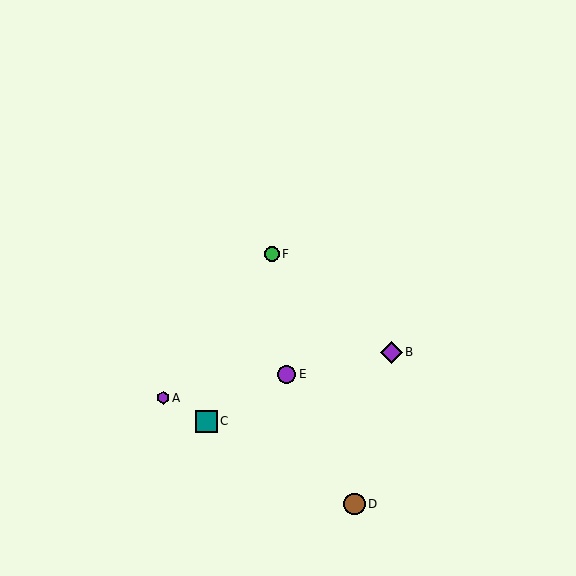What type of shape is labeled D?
Shape D is a brown circle.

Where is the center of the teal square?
The center of the teal square is at (207, 421).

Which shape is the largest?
The purple diamond (labeled B) is the largest.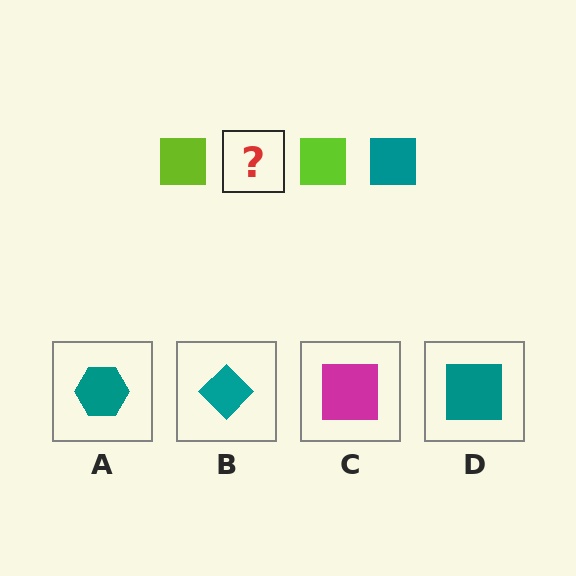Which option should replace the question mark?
Option D.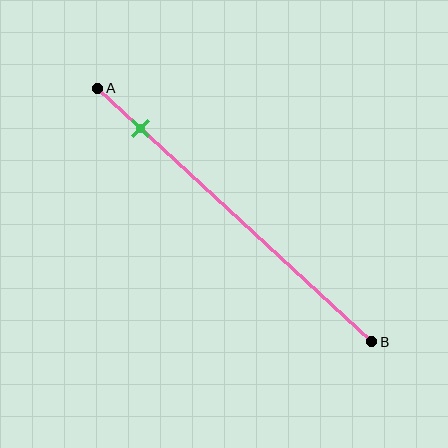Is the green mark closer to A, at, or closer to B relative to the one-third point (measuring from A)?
The green mark is closer to point A than the one-third point of segment AB.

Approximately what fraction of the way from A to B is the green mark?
The green mark is approximately 15% of the way from A to B.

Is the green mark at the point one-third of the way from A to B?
No, the mark is at about 15% from A, not at the 33% one-third point.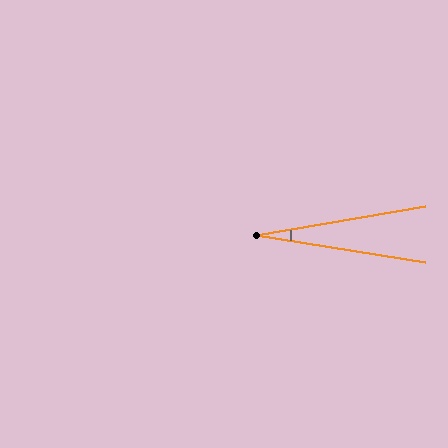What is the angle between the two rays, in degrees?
Approximately 19 degrees.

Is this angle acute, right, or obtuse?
It is acute.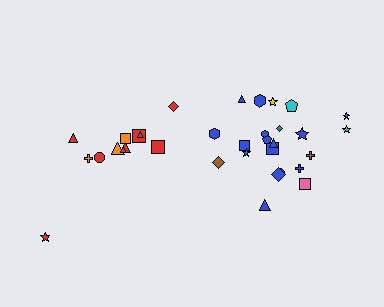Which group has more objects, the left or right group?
The right group.